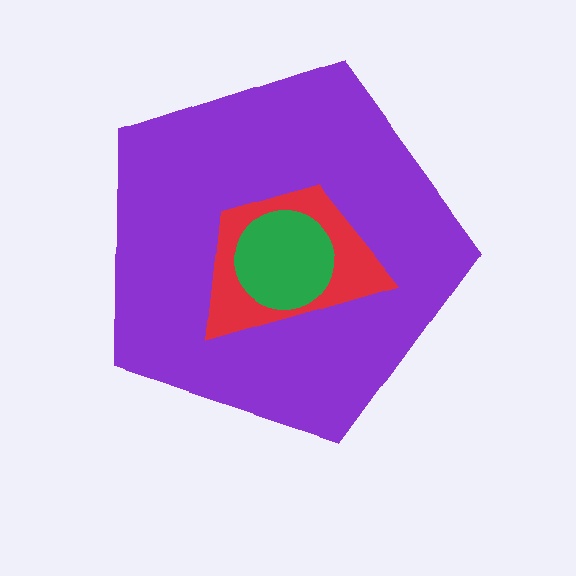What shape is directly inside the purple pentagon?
The red trapezoid.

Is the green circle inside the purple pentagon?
Yes.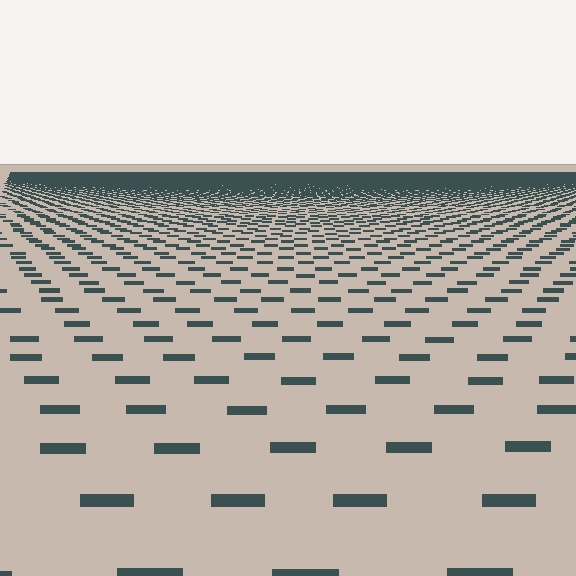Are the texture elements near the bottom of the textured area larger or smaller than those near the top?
Larger. Near the bottom, elements are closer to the viewer and appear at a bigger on-screen size.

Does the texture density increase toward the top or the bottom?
Density increases toward the top.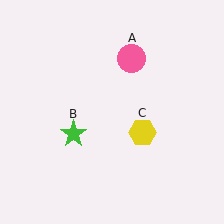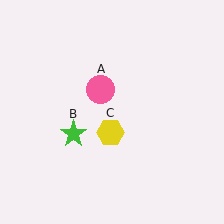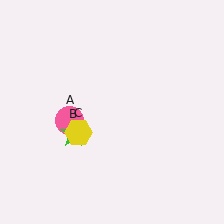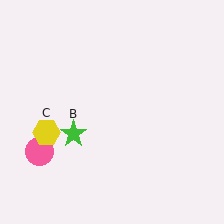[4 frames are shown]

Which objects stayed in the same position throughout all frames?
Green star (object B) remained stationary.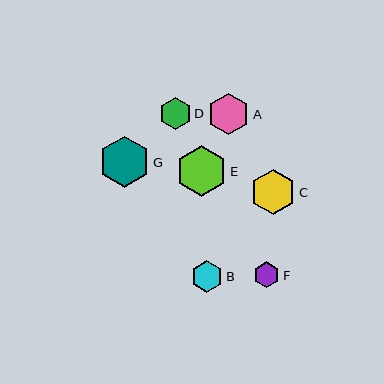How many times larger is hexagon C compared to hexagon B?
Hexagon C is approximately 1.4 times the size of hexagon B.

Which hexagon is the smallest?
Hexagon F is the smallest with a size of approximately 26 pixels.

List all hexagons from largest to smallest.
From largest to smallest: G, E, C, A, D, B, F.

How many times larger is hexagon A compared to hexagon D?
Hexagon A is approximately 1.3 times the size of hexagon D.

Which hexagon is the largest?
Hexagon G is the largest with a size of approximately 52 pixels.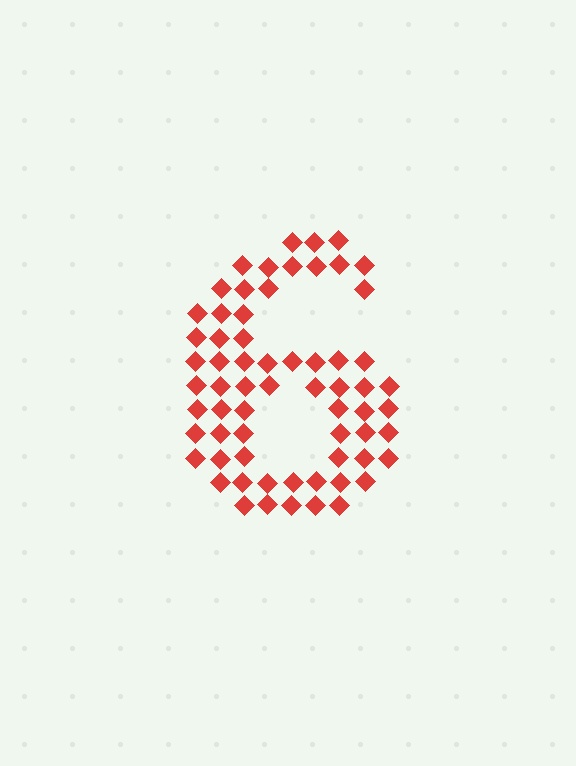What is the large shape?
The large shape is the digit 6.